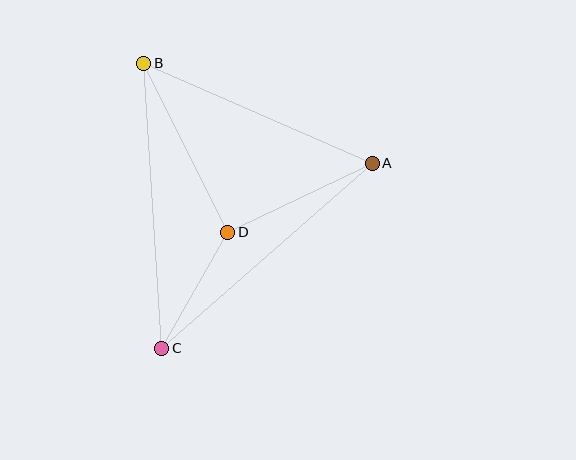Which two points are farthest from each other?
Points B and C are farthest from each other.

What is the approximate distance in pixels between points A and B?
The distance between A and B is approximately 249 pixels.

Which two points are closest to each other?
Points C and D are closest to each other.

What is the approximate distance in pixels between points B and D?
The distance between B and D is approximately 189 pixels.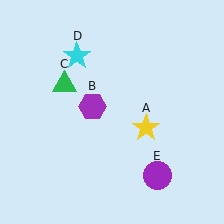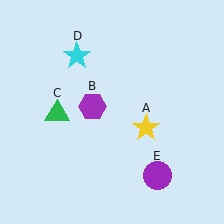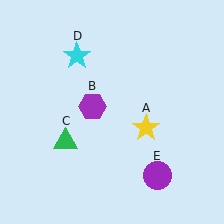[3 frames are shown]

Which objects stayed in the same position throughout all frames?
Yellow star (object A) and purple hexagon (object B) and cyan star (object D) and purple circle (object E) remained stationary.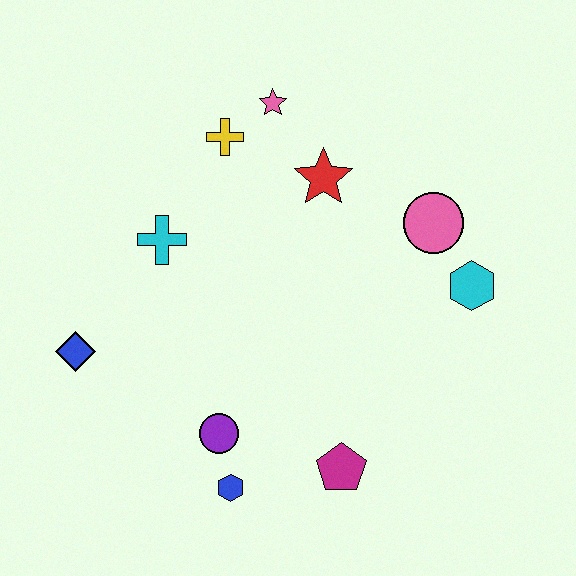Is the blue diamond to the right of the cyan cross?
No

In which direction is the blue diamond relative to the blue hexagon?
The blue diamond is to the left of the blue hexagon.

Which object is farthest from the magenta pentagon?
The pink star is farthest from the magenta pentagon.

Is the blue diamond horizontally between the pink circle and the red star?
No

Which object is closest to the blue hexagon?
The purple circle is closest to the blue hexagon.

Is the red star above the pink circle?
Yes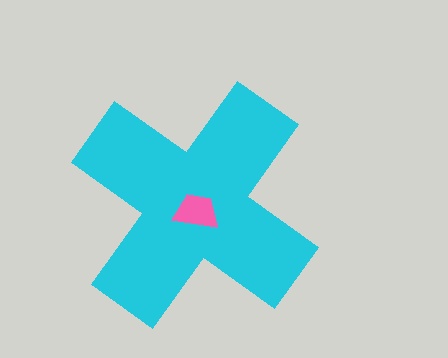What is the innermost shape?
The pink trapezoid.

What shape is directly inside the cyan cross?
The pink trapezoid.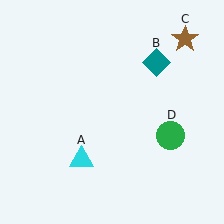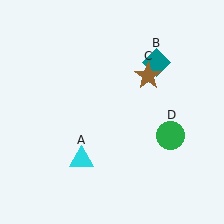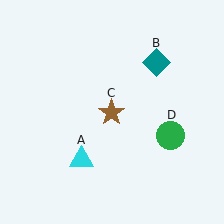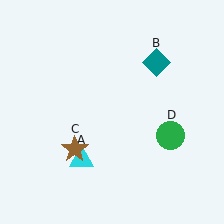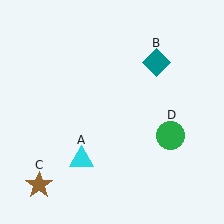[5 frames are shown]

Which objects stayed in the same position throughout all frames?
Cyan triangle (object A) and teal diamond (object B) and green circle (object D) remained stationary.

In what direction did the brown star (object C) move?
The brown star (object C) moved down and to the left.